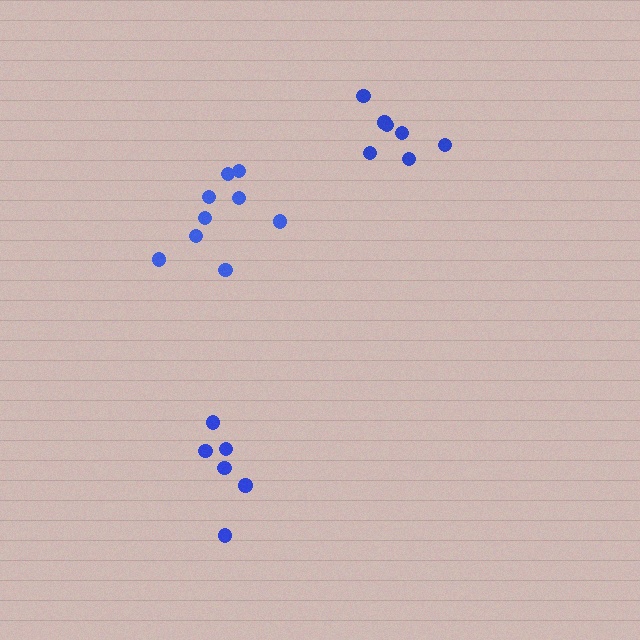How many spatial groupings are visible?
There are 3 spatial groupings.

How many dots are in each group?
Group 1: 7 dots, Group 2: 9 dots, Group 3: 6 dots (22 total).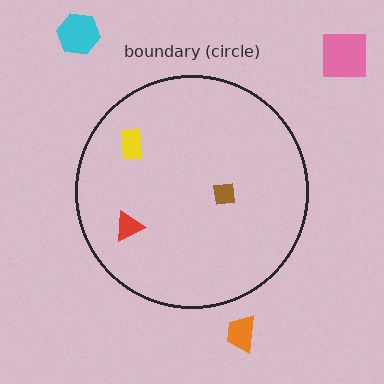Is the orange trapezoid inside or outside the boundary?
Outside.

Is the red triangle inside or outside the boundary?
Inside.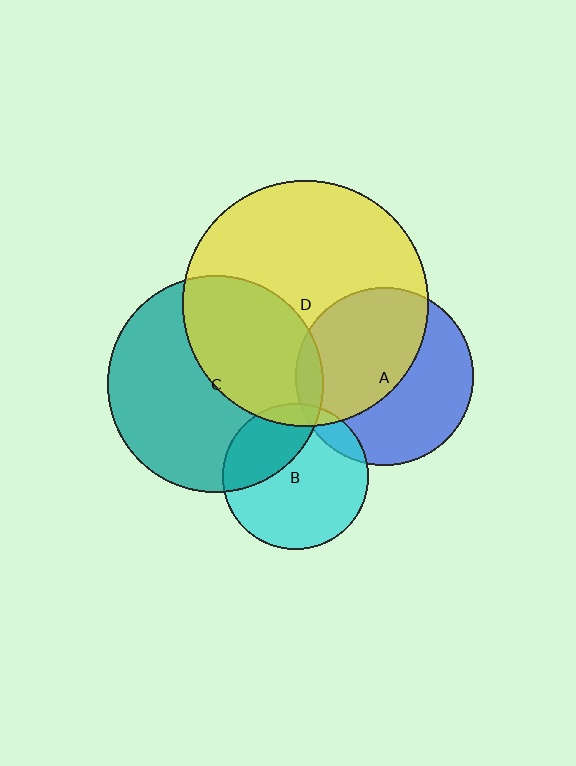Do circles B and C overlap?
Yes.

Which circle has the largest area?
Circle D (yellow).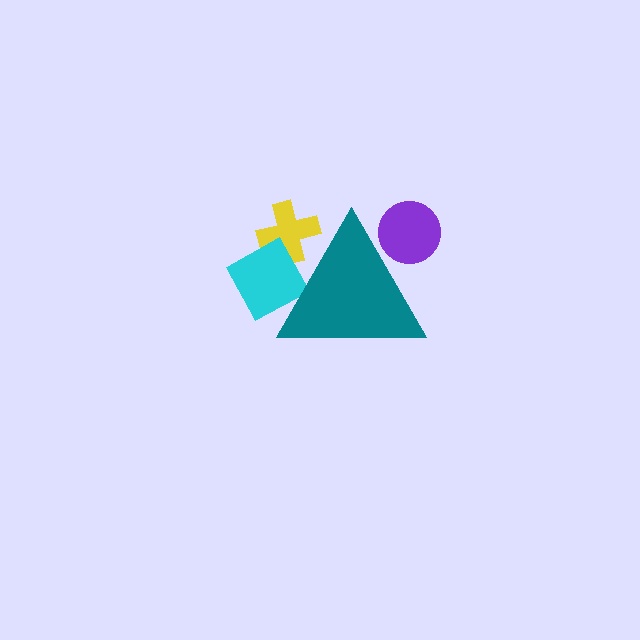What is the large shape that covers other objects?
A teal triangle.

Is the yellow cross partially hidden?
Yes, the yellow cross is partially hidden behind the teal triangle.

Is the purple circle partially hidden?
Yes, the purple circle is partially hidden behind the teal triangle.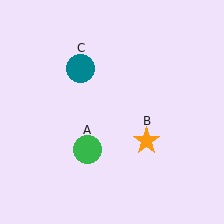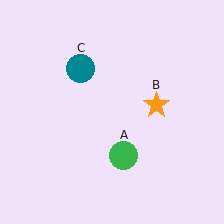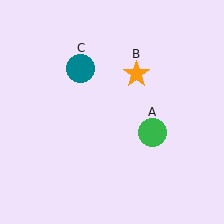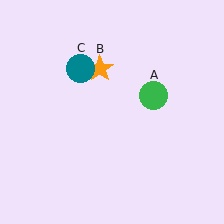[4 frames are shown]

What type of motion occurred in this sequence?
The green circle (object A), orange star (object B) rotated counterclockwise around the center of the scene.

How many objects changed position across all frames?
2 objects changed position: green circle (object A), orange star (object B).